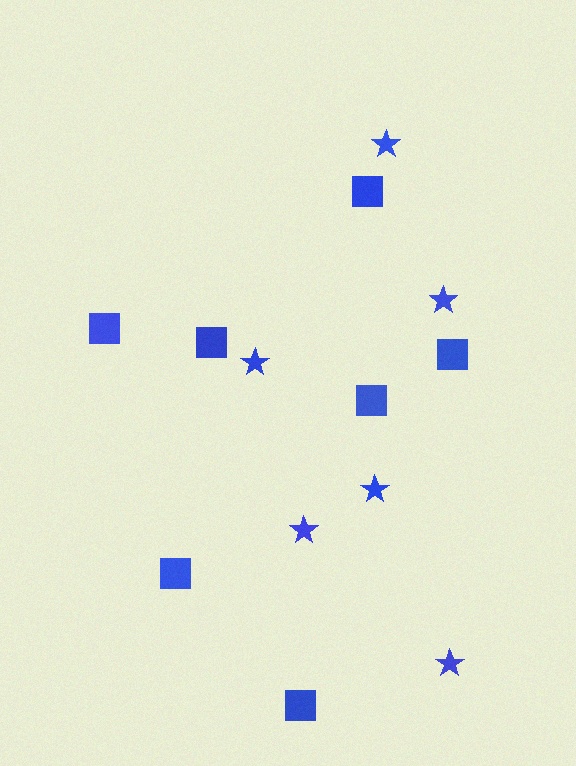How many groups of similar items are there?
There are 2 groups: one group of squares (7) and one group of stars (6).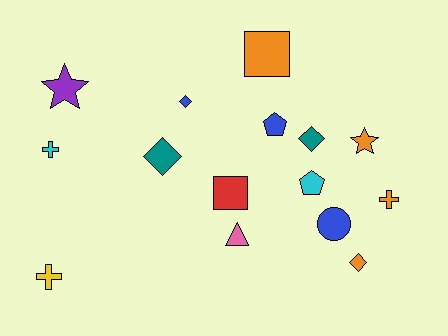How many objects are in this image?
There are 15 objects.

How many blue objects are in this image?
There are 3 blue objects.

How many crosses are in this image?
There are 3 crosses.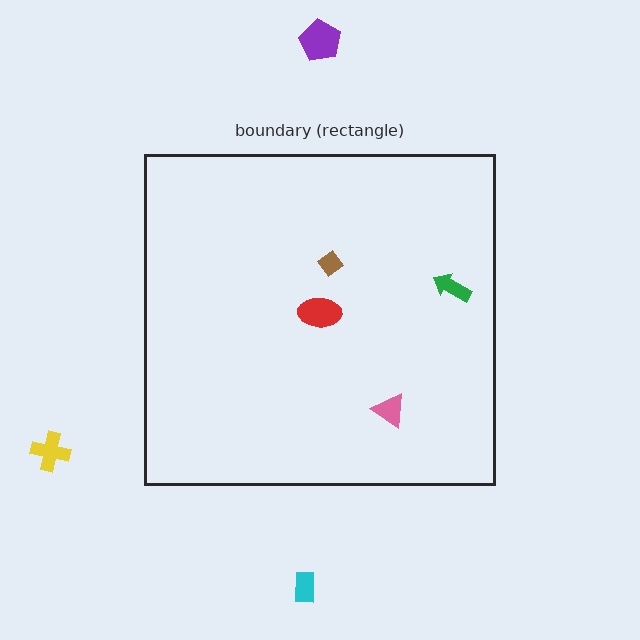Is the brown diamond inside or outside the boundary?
Inside.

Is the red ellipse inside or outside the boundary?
Inside.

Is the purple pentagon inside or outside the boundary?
Outside.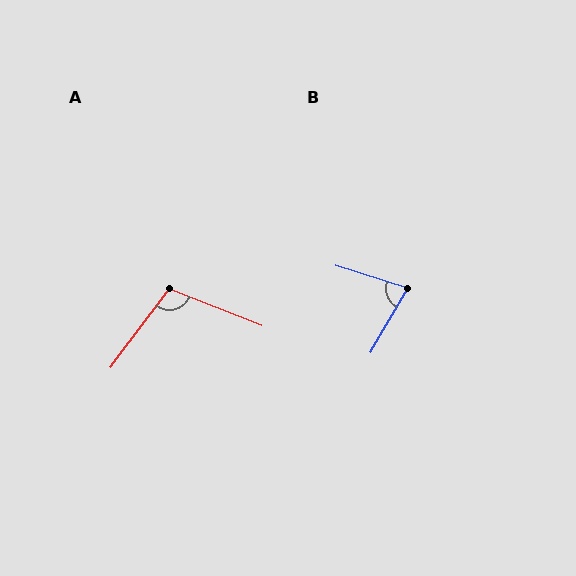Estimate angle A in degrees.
Approximately 105 degrees.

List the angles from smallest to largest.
B (77°), A (105°).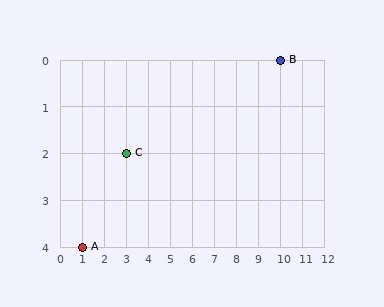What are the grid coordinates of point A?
Point A is at grid coordinates (1, 4).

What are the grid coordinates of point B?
Point B is at grid coordinates (10, 0).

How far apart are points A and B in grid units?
Points A and B are 9 columns and 4 rows apart (about 9.8 grid units diagonally).